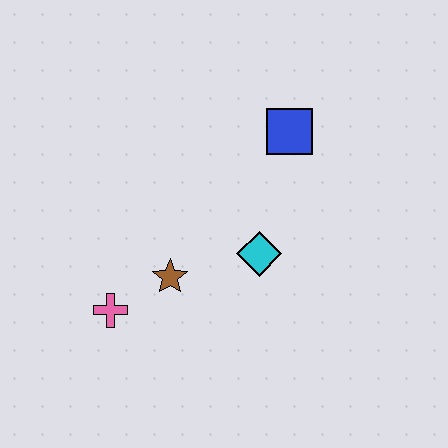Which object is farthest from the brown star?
The blue square is farthest from the brown star.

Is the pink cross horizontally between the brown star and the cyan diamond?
No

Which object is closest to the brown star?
The pink cross is closest to the brown star.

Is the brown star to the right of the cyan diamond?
No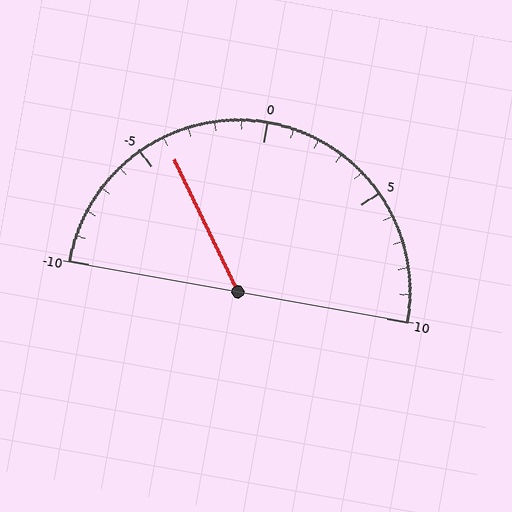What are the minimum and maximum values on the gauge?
The gauge ranges from -10 to 10.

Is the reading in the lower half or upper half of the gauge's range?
The reading is in the lower half of the range (-10 to 10).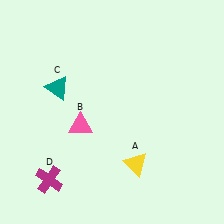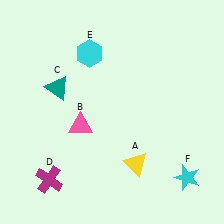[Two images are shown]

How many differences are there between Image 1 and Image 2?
There are 2 differences between the two images.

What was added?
A cyan hexagon (E), a cyan star (F) were added in Image 2.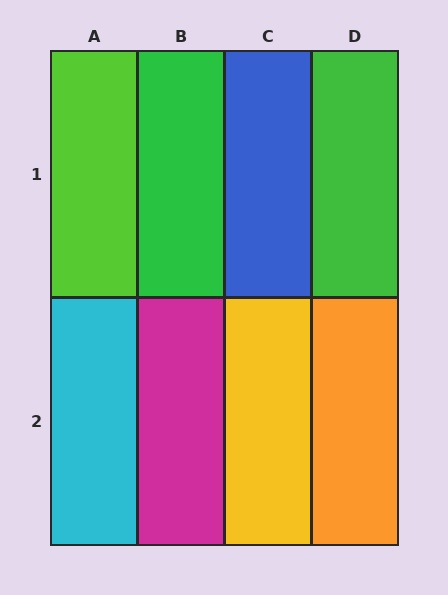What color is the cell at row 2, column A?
Cyan.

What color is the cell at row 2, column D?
Orange.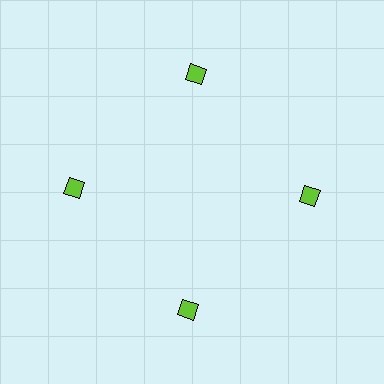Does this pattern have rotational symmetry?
Yes, this pattern has 4-fold rotational symmetry. It looks the same after rotating 90 degrees around the center.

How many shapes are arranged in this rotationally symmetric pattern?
There are 4 shapes, arranged in 4 groups of 1.